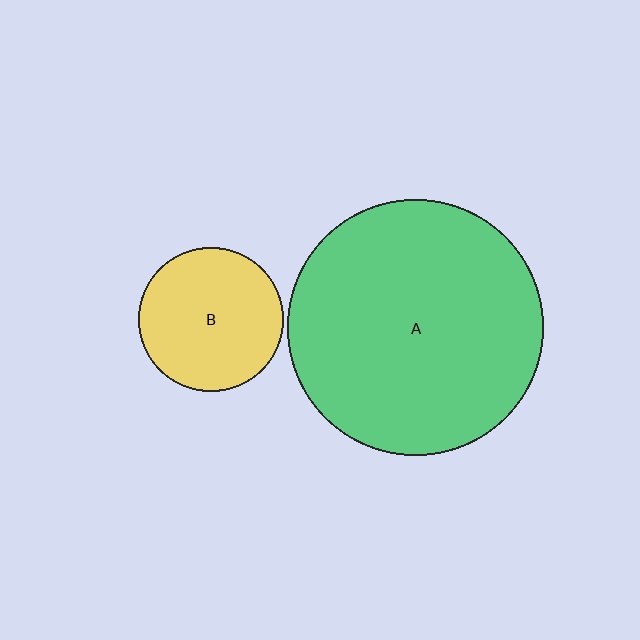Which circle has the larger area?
Circle A (green).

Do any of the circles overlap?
No, none of the circles overlap.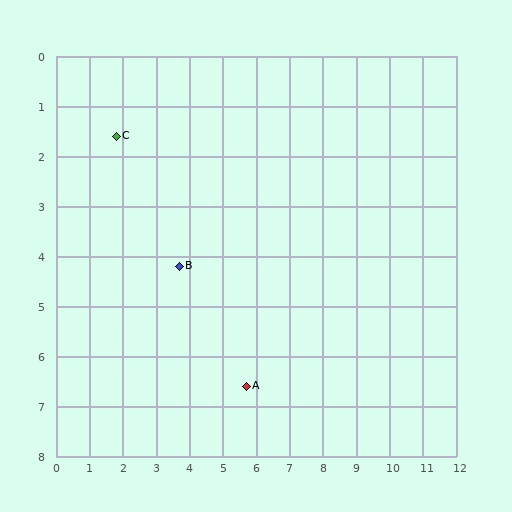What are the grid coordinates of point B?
Point B is at approximately (3.7, 4.2).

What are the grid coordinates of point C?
Point C is at approximately (1.8, 1.6).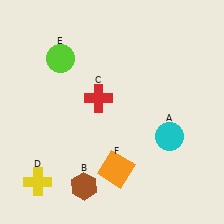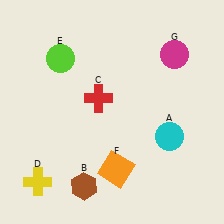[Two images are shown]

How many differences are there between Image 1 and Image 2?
There is 1 difference between the two images.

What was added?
A magenta circle (G) was added in Image 2.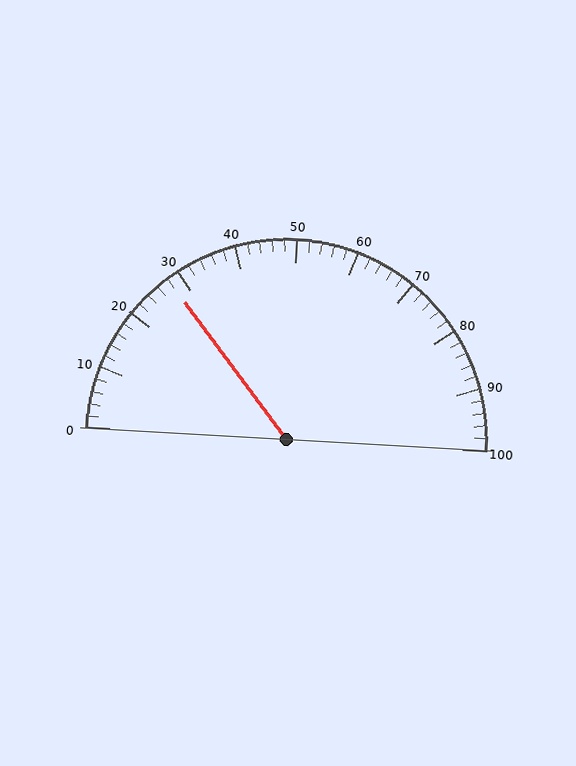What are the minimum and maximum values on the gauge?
The gauge ranges from 0 to 100.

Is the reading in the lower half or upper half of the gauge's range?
The reading is in the lower half of the range (0 to 100).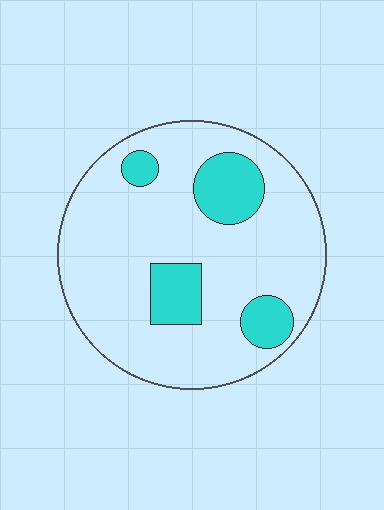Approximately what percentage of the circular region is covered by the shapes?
Approximately 20%.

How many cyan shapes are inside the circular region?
4.